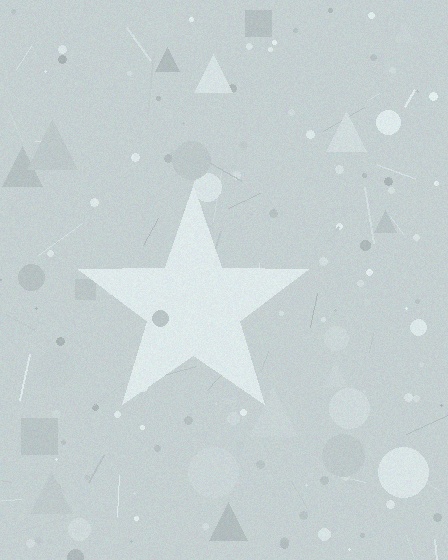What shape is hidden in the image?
A star is hidden in the image.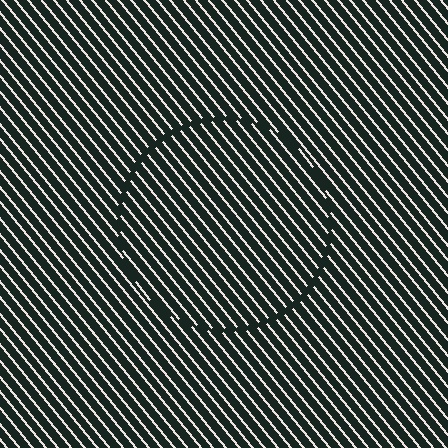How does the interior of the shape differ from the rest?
The interior of the shape contains the same grating, shifted by half a period — the contour is defined by the phase discontinuity where line-ends from the inner and outer gratings abut.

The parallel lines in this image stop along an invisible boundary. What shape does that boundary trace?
An illusory circle. The interior of the shape contains the same grating, shifted by half a period — the contour is defined by the phase discontinuity where line-ends from the inner and outer gratings abut.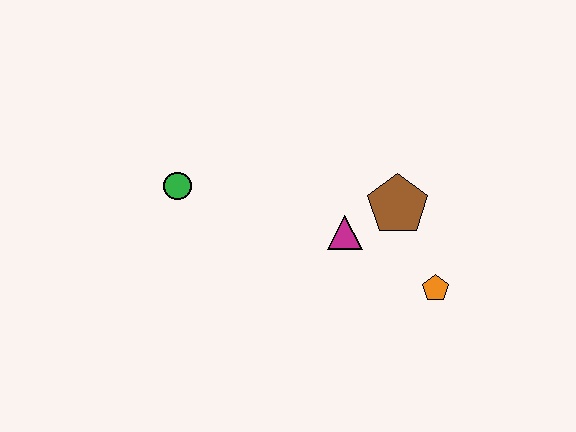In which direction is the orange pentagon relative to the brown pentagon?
The orange pentagon is below the brown pentagon.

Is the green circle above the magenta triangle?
Yes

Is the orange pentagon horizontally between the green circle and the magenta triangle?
No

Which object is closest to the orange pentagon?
The brown pentagon is closest to the orange pentagon.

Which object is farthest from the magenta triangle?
The green circle is farthest from the magenta triangle.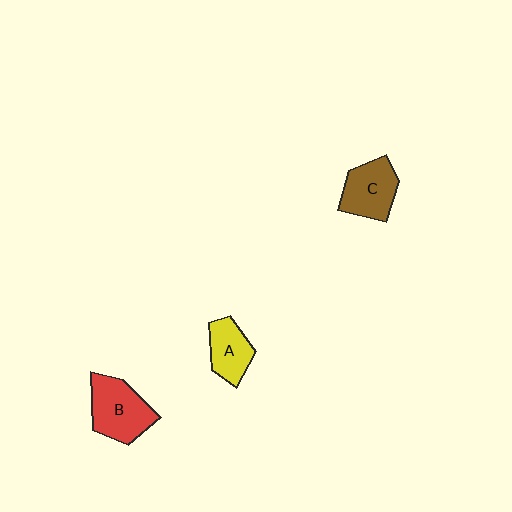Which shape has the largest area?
Shape B (red).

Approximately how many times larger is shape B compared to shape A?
Approximately 1.4 times.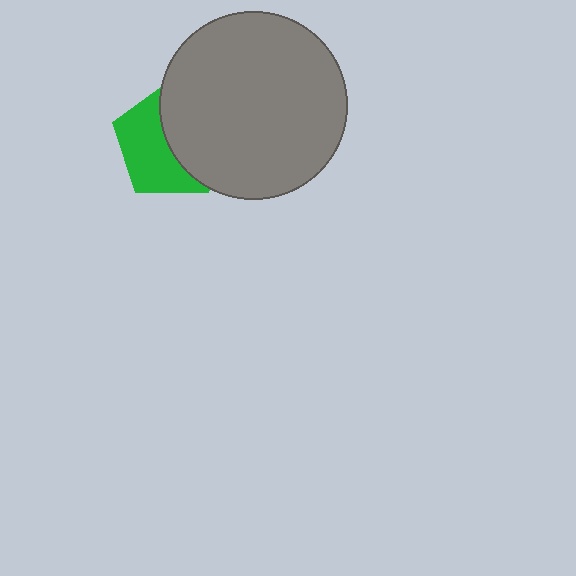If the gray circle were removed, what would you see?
You would see the complete green pentagon.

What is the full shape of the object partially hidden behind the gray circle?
The partially hidden object is a green pentagon.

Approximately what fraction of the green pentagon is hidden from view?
Roughly 50% of the green pentagon is hidden behind the gray circle.